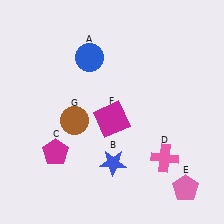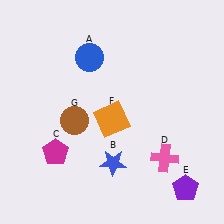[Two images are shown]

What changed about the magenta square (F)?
In Image 1, F is magenta. In Image 2, it changed to orange.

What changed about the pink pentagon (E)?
In Image 1, E is pink. In Image 2, it changed to purple.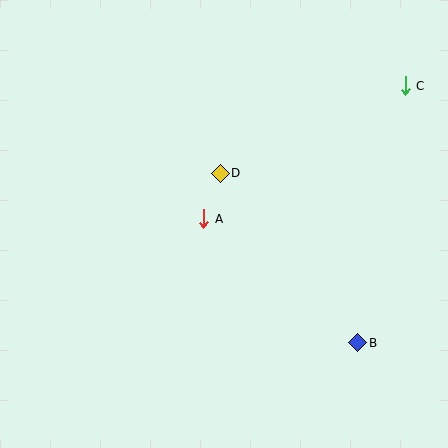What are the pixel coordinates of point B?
Point B is at (358, 343).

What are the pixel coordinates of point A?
Point A is at (204, 219).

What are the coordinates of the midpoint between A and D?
The midpoint between A and D is at (212, 196).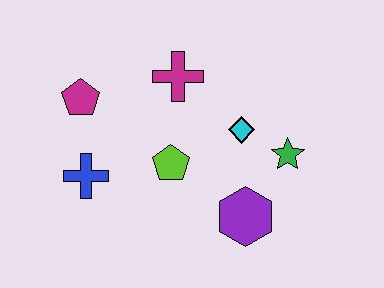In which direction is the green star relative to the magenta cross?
The green star is to the right of the magenta cross.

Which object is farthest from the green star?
The magenta pentagon is farthest from the green star.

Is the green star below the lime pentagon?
No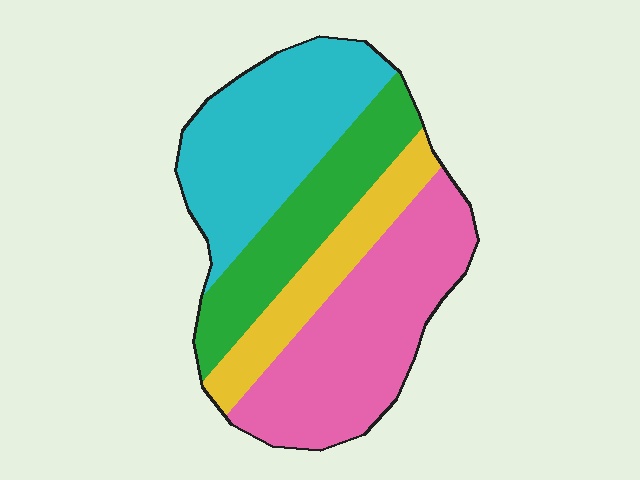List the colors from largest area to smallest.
From largest to smallest: pink, cyan, green, yellow.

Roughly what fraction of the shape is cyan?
Cyan covers around 30% of the shape.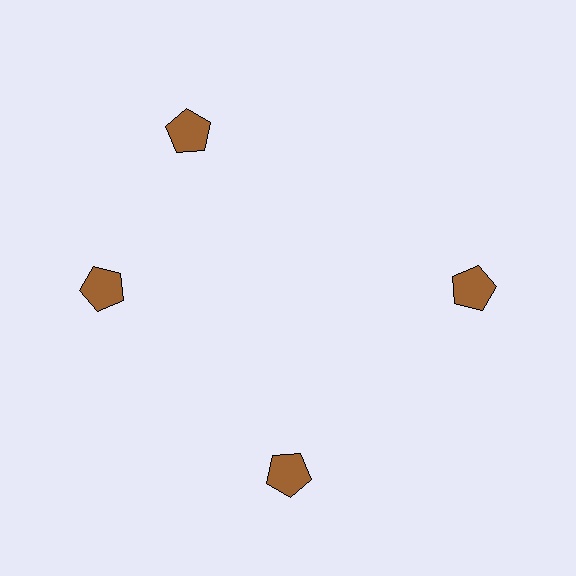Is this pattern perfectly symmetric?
No. The 4 brown pentagons are arranged in a ring, but one element near the 12 o'clock position is rotated out of alignment along the ring, breaking the 4-fold rotational symmetry.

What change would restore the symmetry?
The symmetry would be restored by rotating it back into even spacing with its neighbors so that all 4 pentagons sit at equal angles and equal distance from the center.